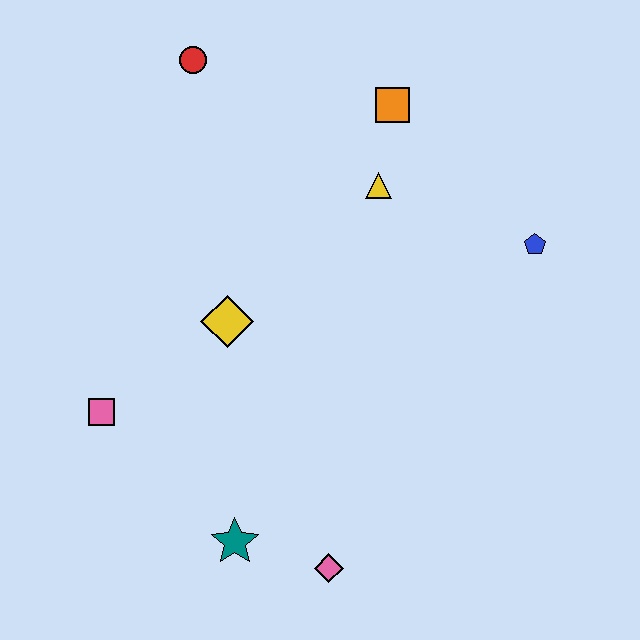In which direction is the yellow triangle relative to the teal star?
The yellow triangle is above the teal star.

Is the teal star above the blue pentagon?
No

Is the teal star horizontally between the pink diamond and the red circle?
Yes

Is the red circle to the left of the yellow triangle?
Yes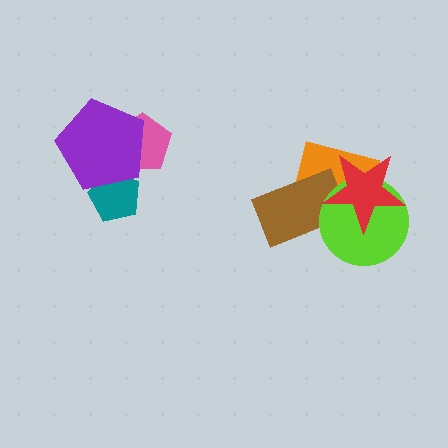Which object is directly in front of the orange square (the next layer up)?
The brown rectangle is directly in front of the orange square.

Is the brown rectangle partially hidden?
Yes, it is partially covered by another shape.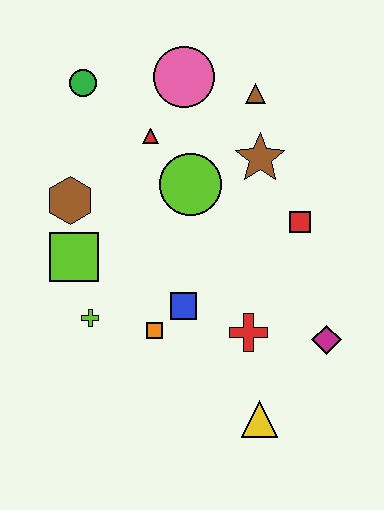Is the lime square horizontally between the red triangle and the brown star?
No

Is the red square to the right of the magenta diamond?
No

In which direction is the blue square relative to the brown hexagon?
The blue square is to the right of the brown hexagon.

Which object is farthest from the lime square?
The magenta diamond is farthest from the lime square.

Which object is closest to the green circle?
The red triangle is closest to the green circle.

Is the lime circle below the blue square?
No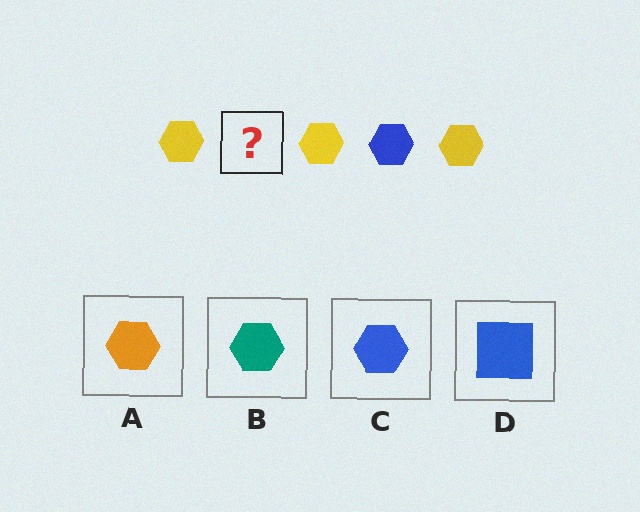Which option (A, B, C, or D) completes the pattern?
C.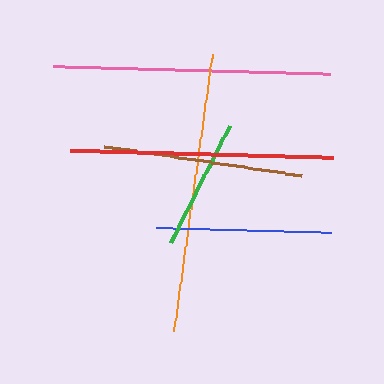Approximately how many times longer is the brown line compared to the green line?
The brown line is approximately 1.5 times the length of the green line.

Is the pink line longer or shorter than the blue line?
The pink line is longer than the blue line.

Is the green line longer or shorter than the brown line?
The brown line is longer than the green line.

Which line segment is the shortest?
The green line is the shortest at approximately 131 pixels.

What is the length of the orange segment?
The orange segment is approximately 279 pixels long.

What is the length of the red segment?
The red segment is approximately 264 pixels long.